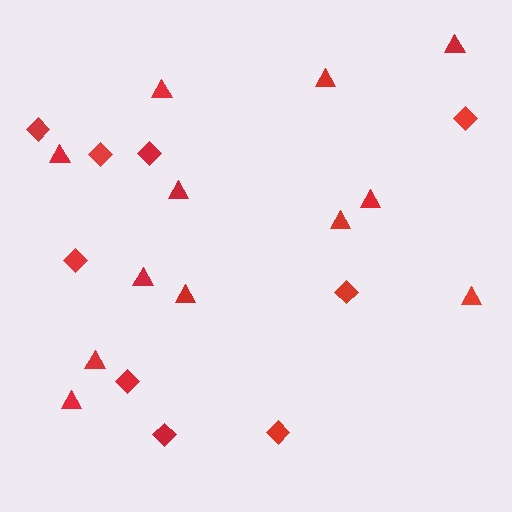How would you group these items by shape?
There are 2 groups: one group of triangles (12) and one group of diamonds (9).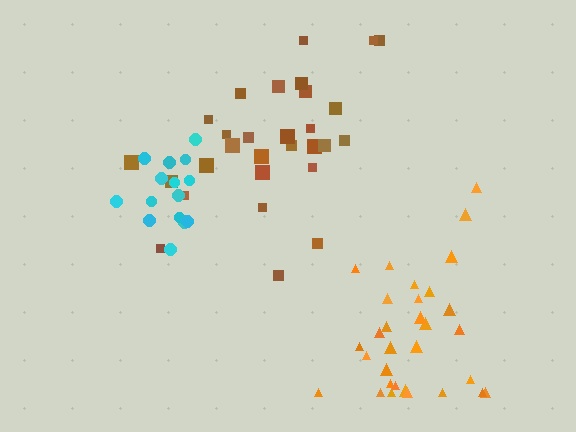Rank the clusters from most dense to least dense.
cyan, orange, brown.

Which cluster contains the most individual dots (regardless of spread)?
Orange (31).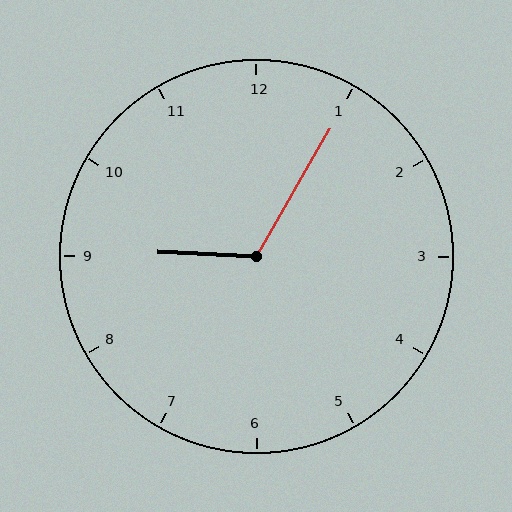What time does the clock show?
9:05.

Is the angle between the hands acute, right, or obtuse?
It is obtuse.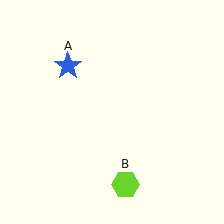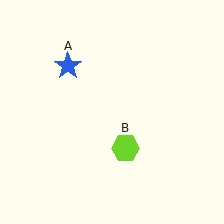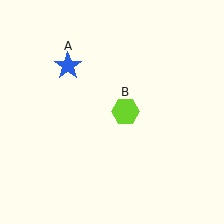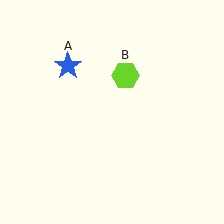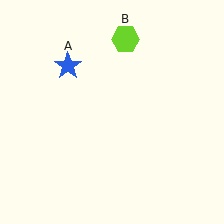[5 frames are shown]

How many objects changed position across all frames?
1 object changed position: lime hexagon (object B).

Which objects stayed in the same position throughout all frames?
Blue star (object A) remained stationary.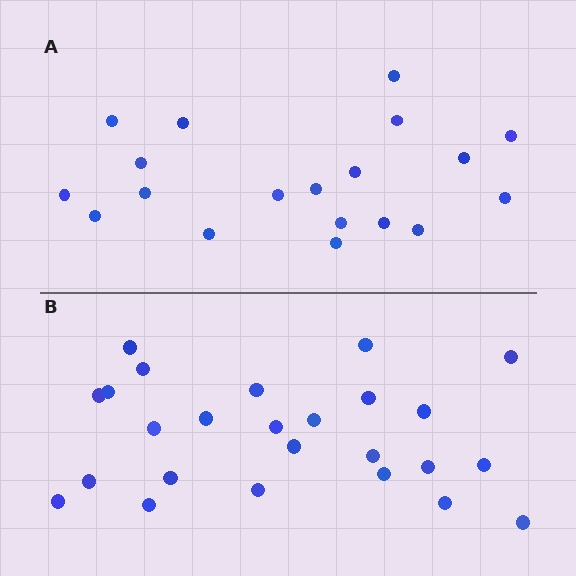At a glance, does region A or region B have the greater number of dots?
Region B (the bottom region) has more dots.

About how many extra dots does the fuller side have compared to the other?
Region B has about 6 more dots than region A.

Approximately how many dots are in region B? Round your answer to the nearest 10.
About 20 dots. (The exact count is 25, which rounds to 20.)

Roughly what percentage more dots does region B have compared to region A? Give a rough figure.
About 30% more.